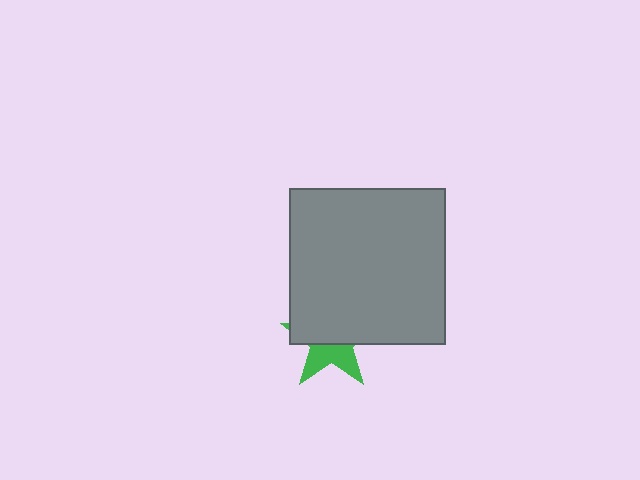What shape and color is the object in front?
The object in front is a gray square.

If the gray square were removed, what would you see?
You would see the complete green star.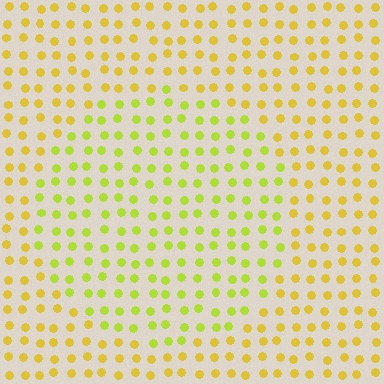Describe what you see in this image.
The image is filled with small yellow elements in a uniform arrangement. A circle-shaped region is visible where the elements are tinted to a slightly different hue, forming a subtle color boundary.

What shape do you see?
I see a circle.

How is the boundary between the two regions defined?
The boundary is defined purely by a slight shift in hue (about 28 degrees). Spacing, size, and orientation are identical on both sides.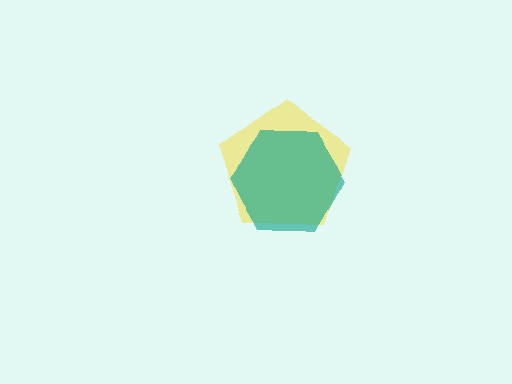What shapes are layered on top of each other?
The layered shapes are: a yellow pentagon, a teal hexagon.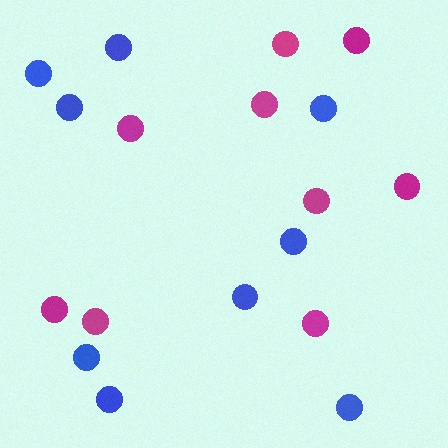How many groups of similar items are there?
There are 2 groups: one group of blue circles (9) and one group of magenta circles (9).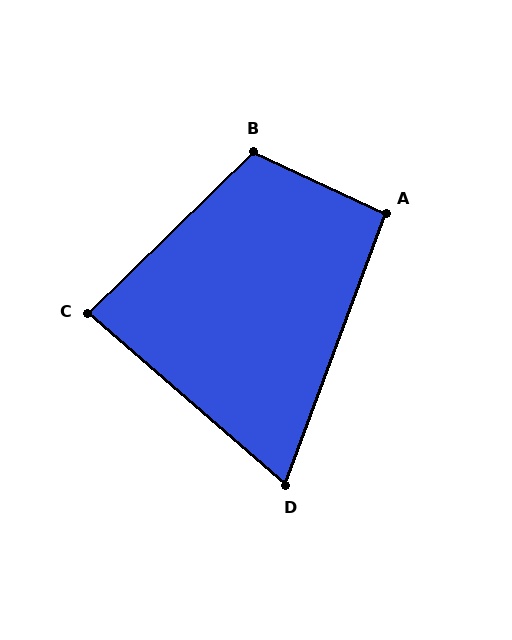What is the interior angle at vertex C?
Approximately 85 degrees (approximately right).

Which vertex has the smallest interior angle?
D, at approximately 69 degrees.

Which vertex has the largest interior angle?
B, at approximately 111 degrees.